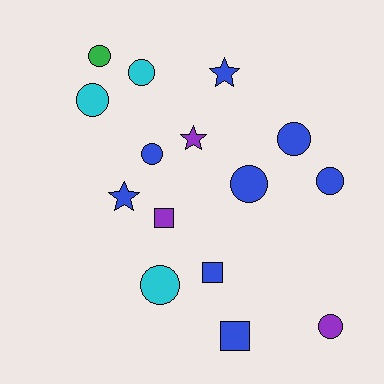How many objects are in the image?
There are 15 objects.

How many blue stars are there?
There are 2 blue stars.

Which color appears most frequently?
Blue, with 8 objects.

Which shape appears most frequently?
Circle, with 9 objects.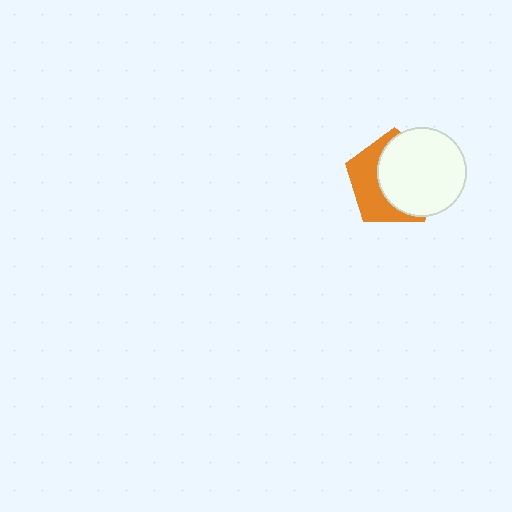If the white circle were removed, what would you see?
You would see the complete orange pentagon.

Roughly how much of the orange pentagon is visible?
A small part of it is visible (roughly 41%).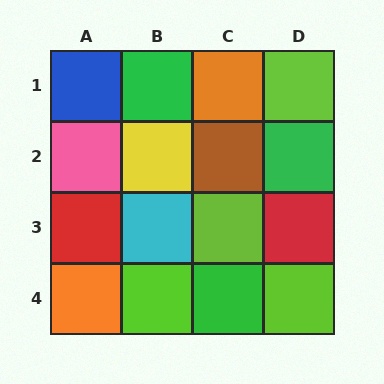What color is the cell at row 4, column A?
Orange.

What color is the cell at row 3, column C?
Lime.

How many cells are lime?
4 cells are lime.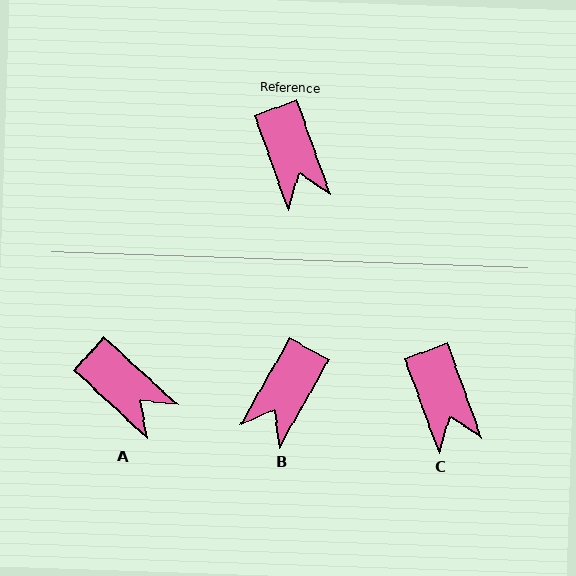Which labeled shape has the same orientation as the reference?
C.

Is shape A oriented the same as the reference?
No, it is off by about 28 degrees.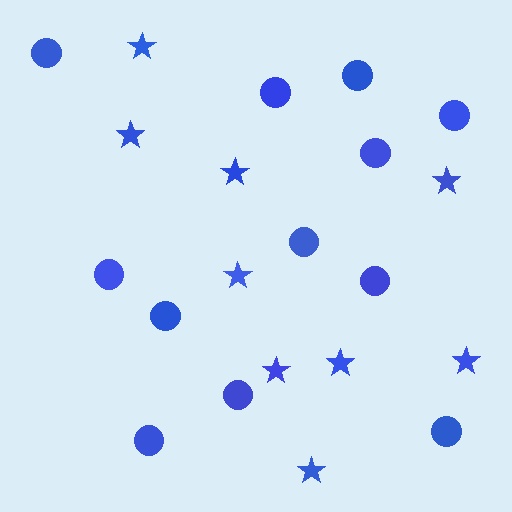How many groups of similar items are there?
There are 2 groups: one group of stars (9) and one group of circles (12).